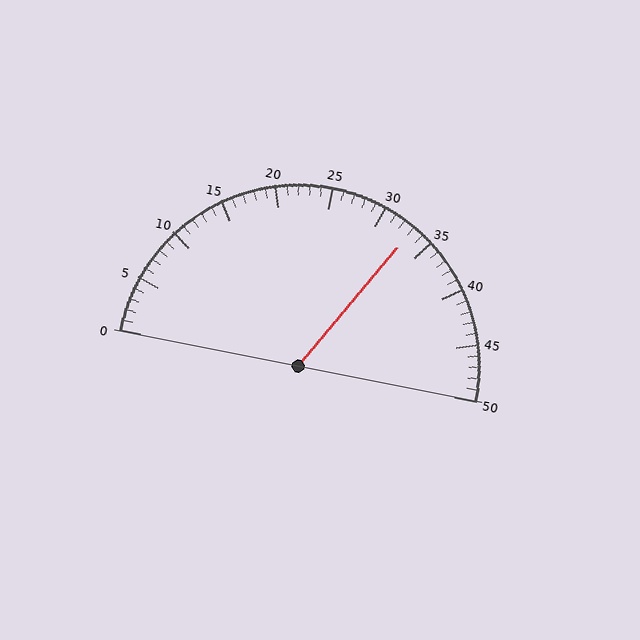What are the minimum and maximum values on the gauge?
The gauge ranges from 0 to 50.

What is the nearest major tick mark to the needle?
The nearest major tick mark is 35.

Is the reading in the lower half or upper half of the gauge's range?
The reading is in the upper half of the range (0 to 50).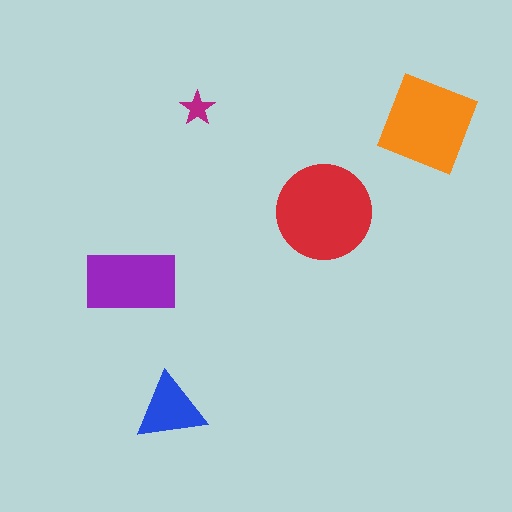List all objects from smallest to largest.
The magenta star, the blue triangle, the purple rectangle, the orange square, the red circle.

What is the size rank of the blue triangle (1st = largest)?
4th.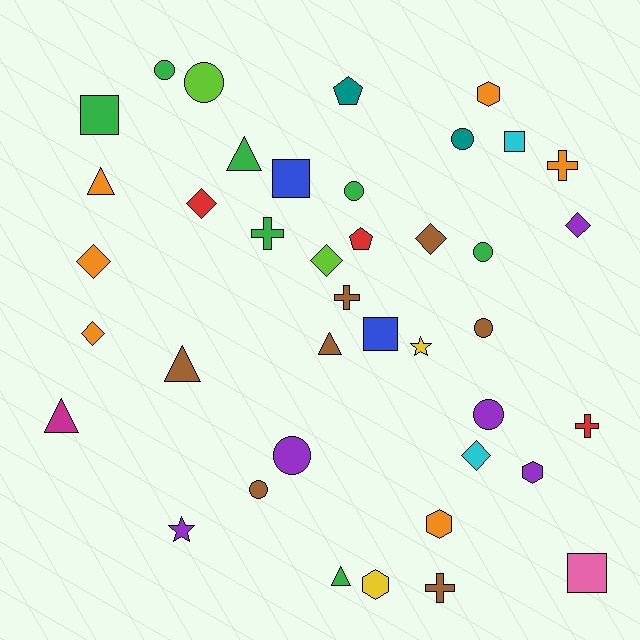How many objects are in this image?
There are 40 objects.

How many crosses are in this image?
There are 5 crosses.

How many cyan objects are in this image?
There are 2 cyan objects.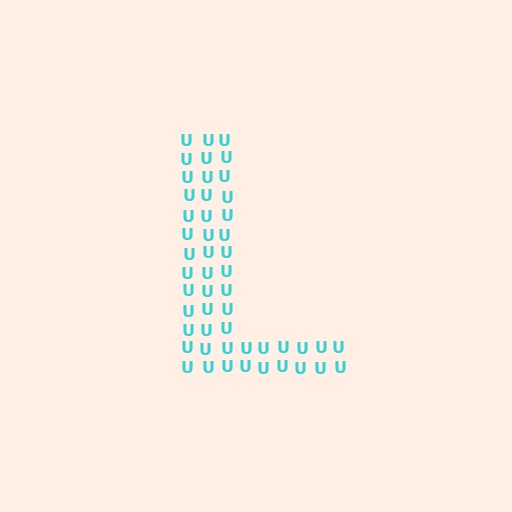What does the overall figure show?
The overall figure shows the letter L.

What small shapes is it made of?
It is made of small letter U's.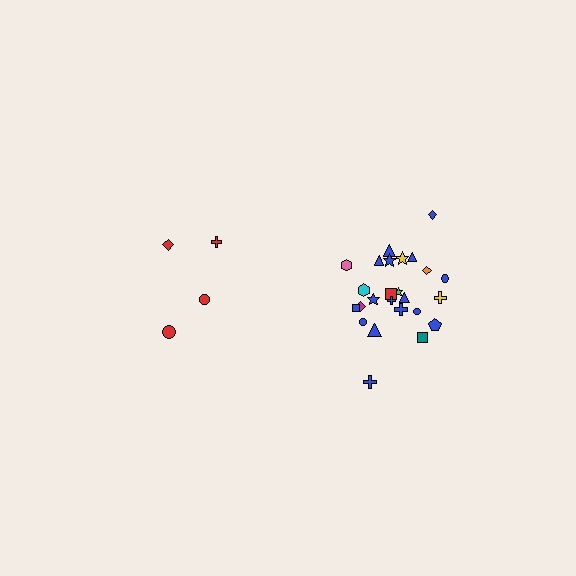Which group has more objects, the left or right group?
The right group.